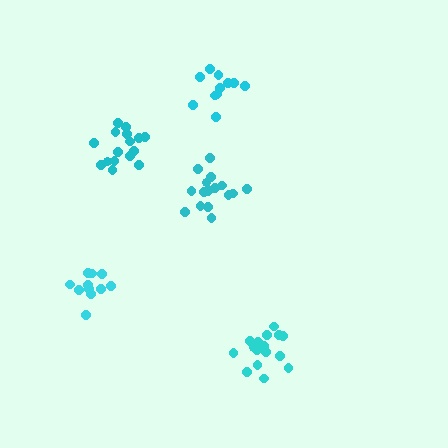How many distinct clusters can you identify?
There are 5 distinct clusters.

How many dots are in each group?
Group 1: 17 dots, Group 2: 16 dots, Group 3: 16 dots, Group 4: 11 dots, Group 5: 11 dots (71 total).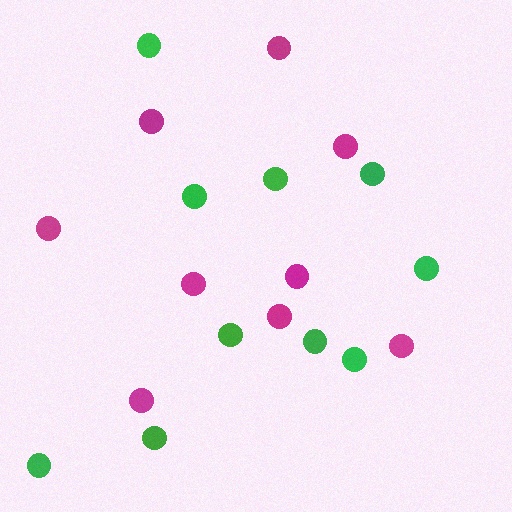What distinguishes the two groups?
There are 2 groups: one group of green circles (10) and one group of magenta circles (9).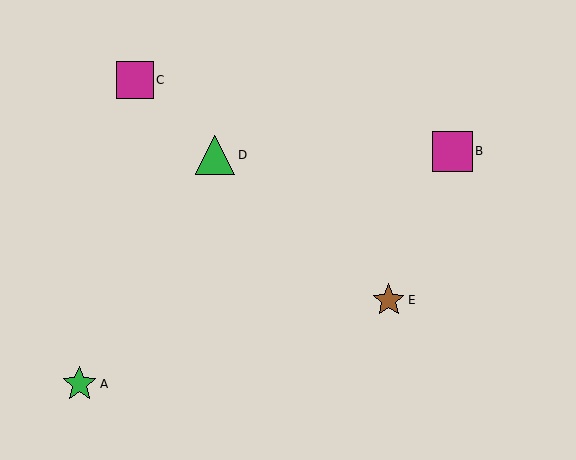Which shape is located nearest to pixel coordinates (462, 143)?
The magenta square (labeled B) at (452, 151) is nearest to that location.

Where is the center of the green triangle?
The center of the green triangle is at (215, 155).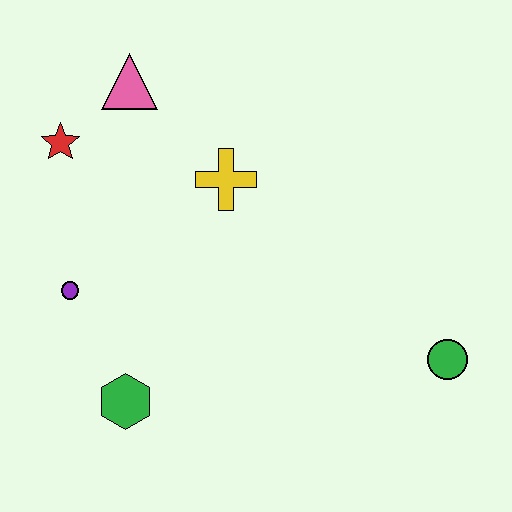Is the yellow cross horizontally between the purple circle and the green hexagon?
No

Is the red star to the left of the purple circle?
Yes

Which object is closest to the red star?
The pink triangle is closest to the red star.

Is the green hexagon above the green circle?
No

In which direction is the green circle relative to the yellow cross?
The green circle is to the right of the yellow cross.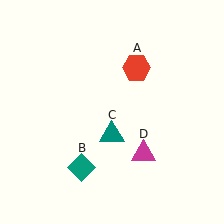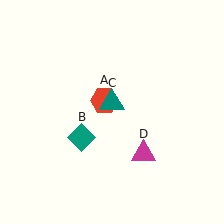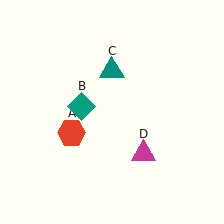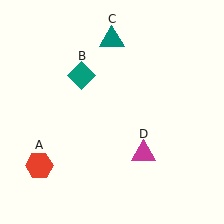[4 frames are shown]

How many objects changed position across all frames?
3 objects changed position: red hexagon (object A), teal diamond (object B), teal triangle (object C).